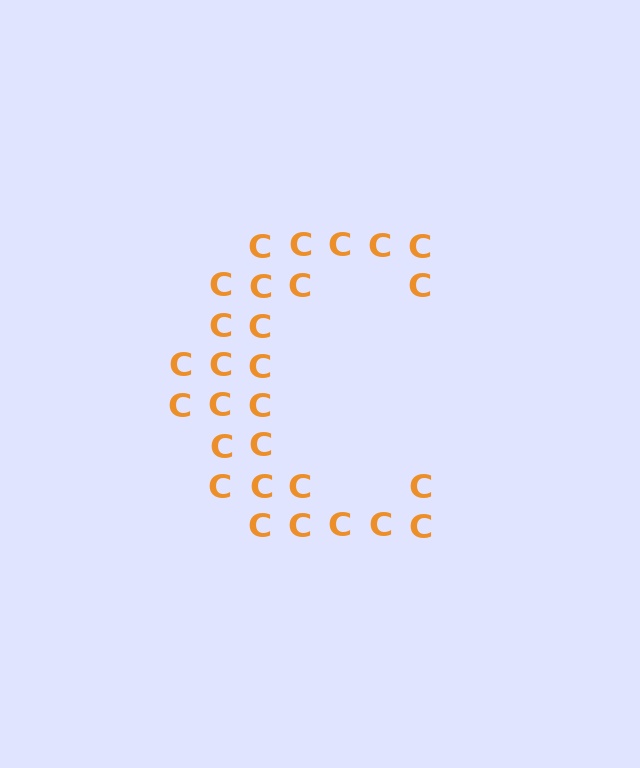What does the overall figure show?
The overall figure shows the letter C.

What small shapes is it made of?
It is made of small letter C's.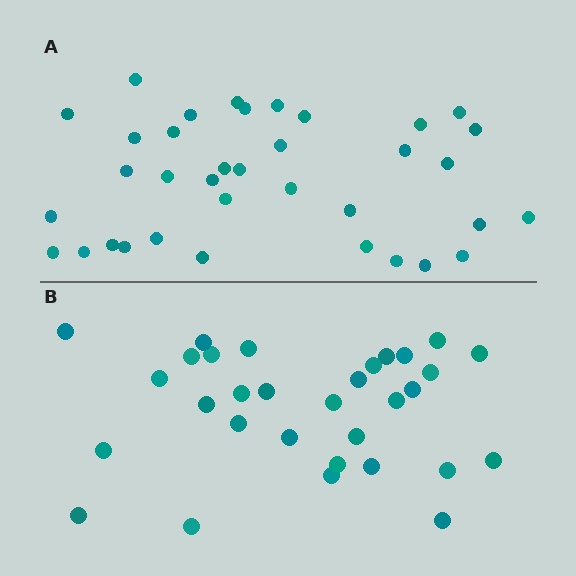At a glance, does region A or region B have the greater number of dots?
Region A (the top region) has more dots.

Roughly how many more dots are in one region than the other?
Region A has about 5 more dots than region B.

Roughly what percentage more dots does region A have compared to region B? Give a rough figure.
About 15% more.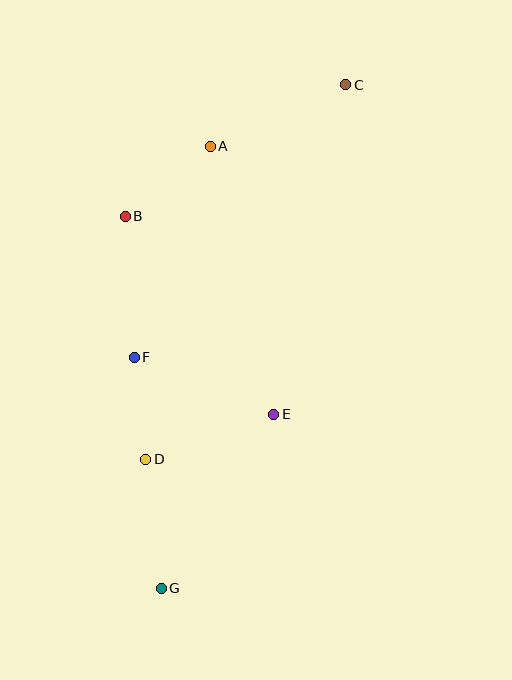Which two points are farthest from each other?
Points C and G are farthest from each other.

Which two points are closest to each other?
Points D and F are closest to each other.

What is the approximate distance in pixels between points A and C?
The distance between A and C is approximately 149 pixels.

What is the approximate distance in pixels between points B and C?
The distance between B and C is approximately 257 pixels.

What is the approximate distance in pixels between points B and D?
The distance between B and D is approximately 244 pixels.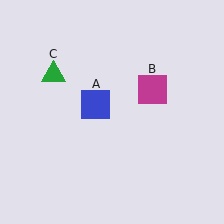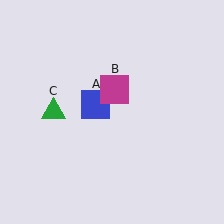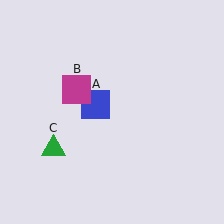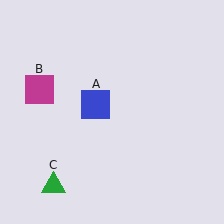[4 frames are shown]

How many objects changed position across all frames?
2 objects changed position: magenta square (object B), green triangle (object C).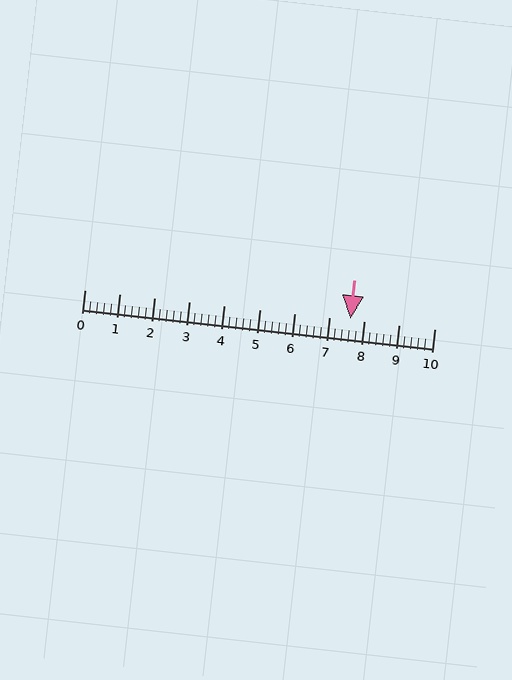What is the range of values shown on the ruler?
The ruler shows values from 0 to 10.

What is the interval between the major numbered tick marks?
The major tick marks are spaced 1 units apart.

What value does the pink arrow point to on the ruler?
The pink arrow points to approximately 7.6.